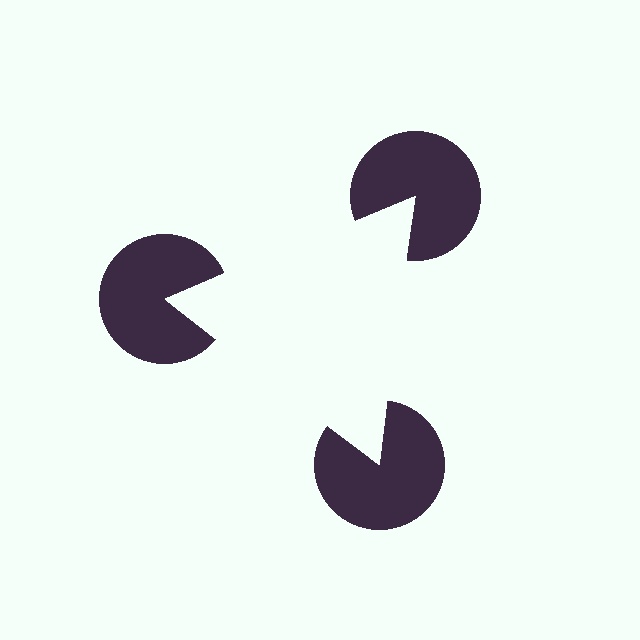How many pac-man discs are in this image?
There are 3 — one at each vertex of the illusory triangle.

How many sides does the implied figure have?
3 sides.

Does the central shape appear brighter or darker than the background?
It typically appears slightly brighter than the background, even though no actual brightness change is drawn.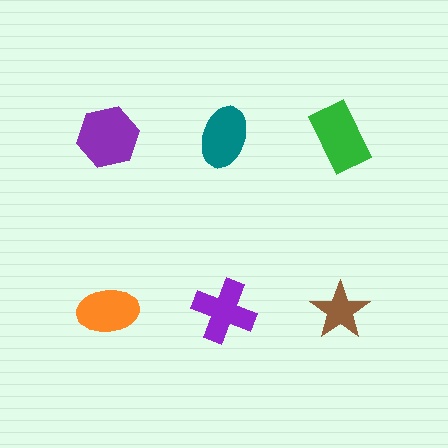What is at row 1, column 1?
A purple hexagon.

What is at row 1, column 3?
A green rectangle.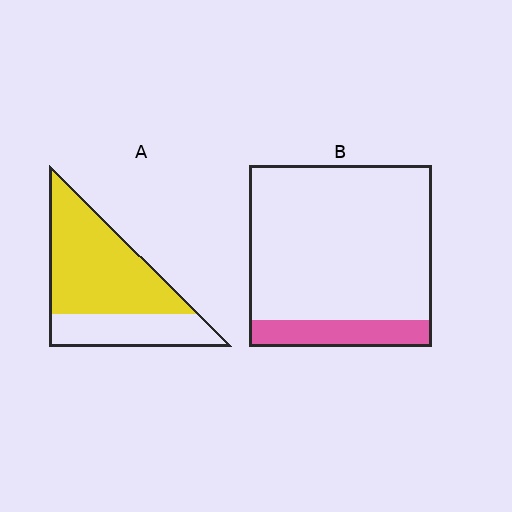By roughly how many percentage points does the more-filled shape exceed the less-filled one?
By roughly 50 percentage points (A over B).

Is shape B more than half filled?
No.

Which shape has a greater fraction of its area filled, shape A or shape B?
Shape A.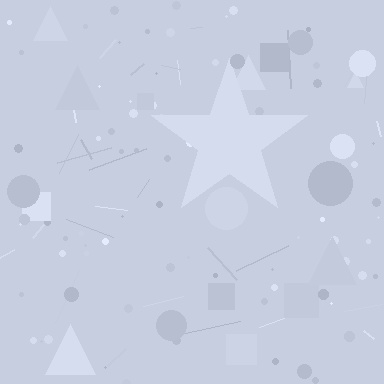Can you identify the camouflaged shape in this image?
The camouflaged shape is a star.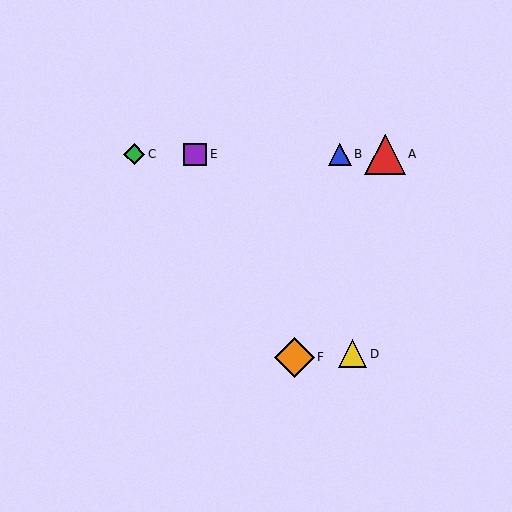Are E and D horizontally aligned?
No, E is at y≈154 and D is at y≈354.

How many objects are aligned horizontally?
4 objects (A, B, C, E) are aligned horizontally.